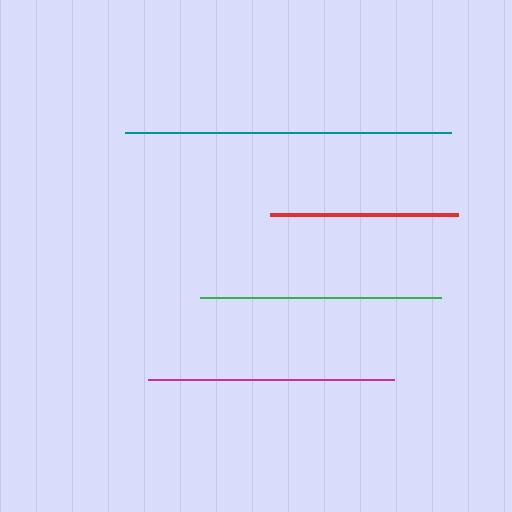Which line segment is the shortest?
The red line is the shortest at approximately 188 pixels.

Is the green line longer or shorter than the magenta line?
The magenta line is longer than the green line.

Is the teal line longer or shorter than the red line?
The teal line is longer than the red line.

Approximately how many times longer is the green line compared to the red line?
The green line is approximately 1.3 times the length of the red line.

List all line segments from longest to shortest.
From longest to shortest: teal, magenta, green, red.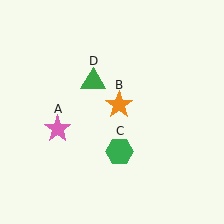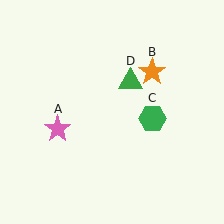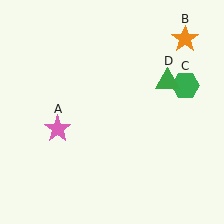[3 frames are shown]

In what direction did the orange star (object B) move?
The orange star (object B) moved up and to the right.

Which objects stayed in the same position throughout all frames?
Pink star (object A) remained stationary.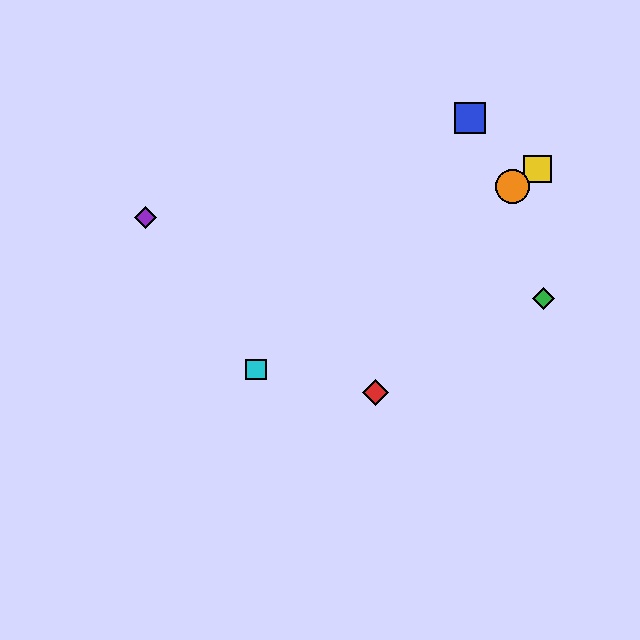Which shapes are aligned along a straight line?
The yellow square, the orange circle, the cyan square are aligned along a straight line.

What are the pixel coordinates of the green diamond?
The green diamond is at (544, 299).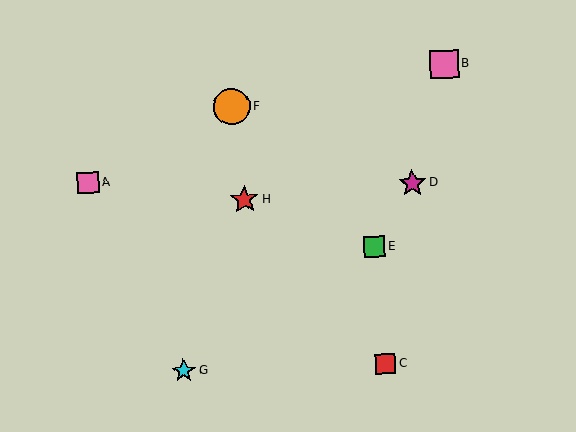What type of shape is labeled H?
Shape H is a red star.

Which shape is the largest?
The orange circle (labeled F) is the largest.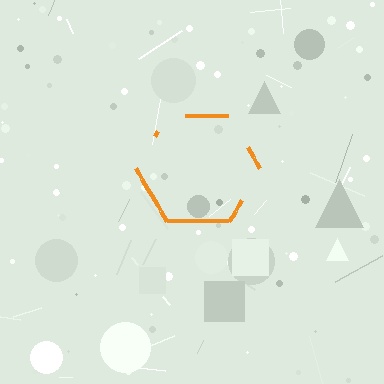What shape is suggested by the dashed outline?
The dashed outline suggests a hexagon.